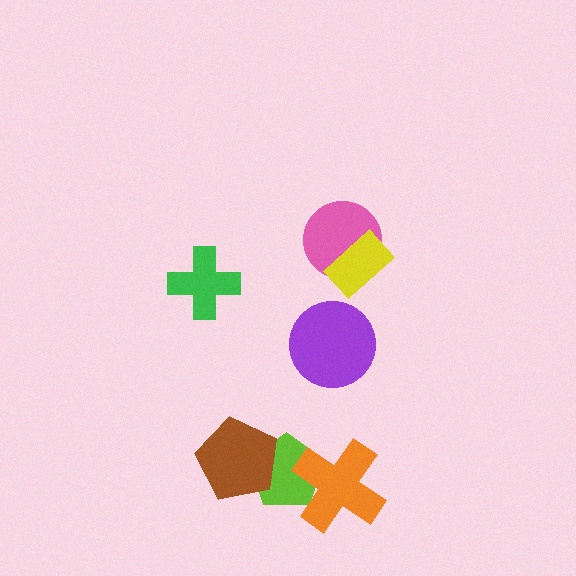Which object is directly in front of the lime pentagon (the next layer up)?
The orange cross is directly in front of the lime pentagon.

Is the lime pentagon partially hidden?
Yes, it is partially covered by another shape.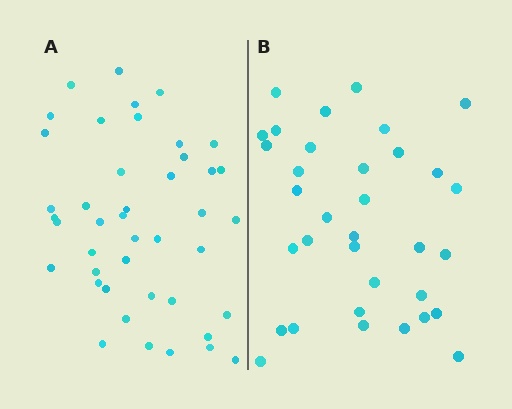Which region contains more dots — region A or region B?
Region A (the left region) has more dots.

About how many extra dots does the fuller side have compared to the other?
Region A has roughly 8 or so more dots than region B.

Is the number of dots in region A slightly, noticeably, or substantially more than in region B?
Region A has noticeably more, but not dramatically so. The ratio is roughly 1.3 to 1.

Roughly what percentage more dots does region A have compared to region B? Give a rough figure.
About 25% more.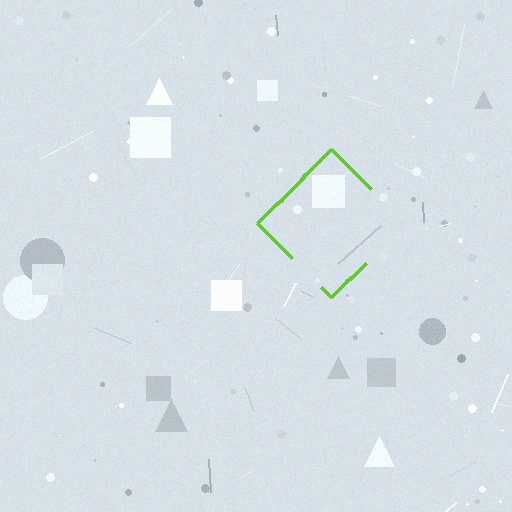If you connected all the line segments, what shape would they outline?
They would outline a diamond.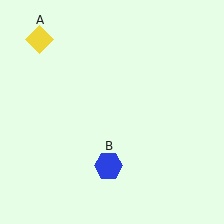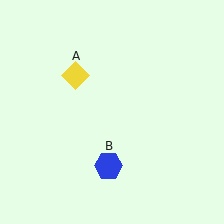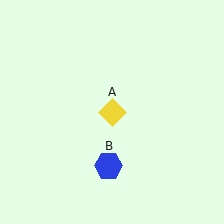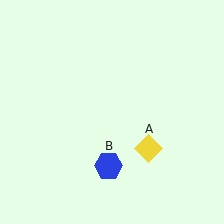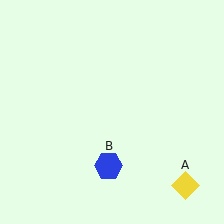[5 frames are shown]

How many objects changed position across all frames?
1 object changed position: yellow diamond (object A).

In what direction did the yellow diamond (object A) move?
The yellow diamond (object A) moved down and to the right.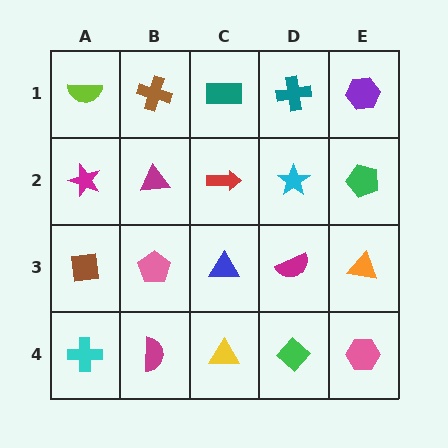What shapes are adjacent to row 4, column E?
An orange triangle (row 3, column E), a green diamond (row 4, column D).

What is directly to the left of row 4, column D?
A yellow triangle.